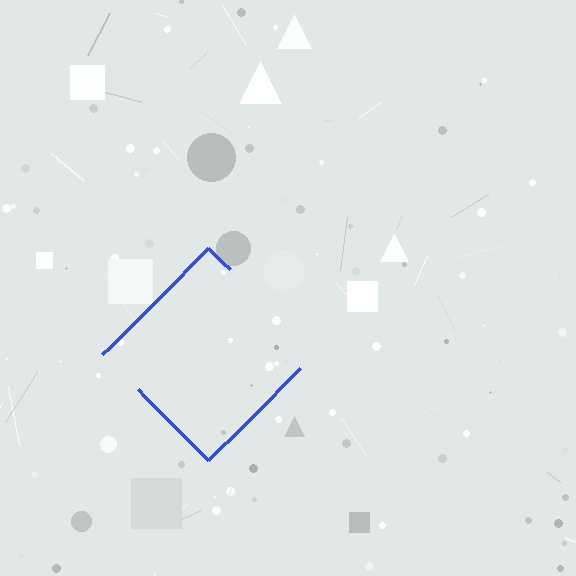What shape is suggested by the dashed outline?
The dashed outline suggests a diamond.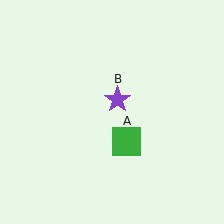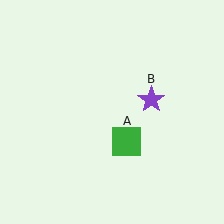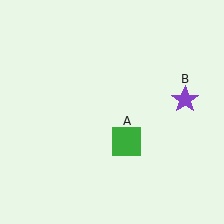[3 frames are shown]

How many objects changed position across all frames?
1 object changed position: purple star (object B).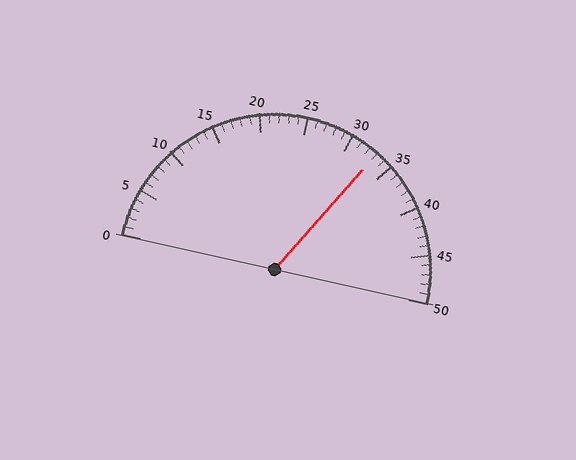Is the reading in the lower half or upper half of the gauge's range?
The reading is in the upper half of the range (0 to 50).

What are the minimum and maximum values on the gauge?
The gauge ranges from 0 to 50.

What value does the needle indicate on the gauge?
The needle indicates approximately 33.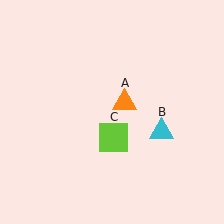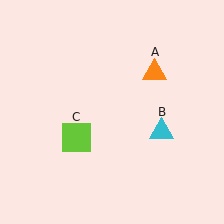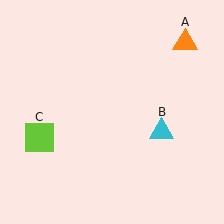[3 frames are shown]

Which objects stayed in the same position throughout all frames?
Cyan triangle (object B) remained stationary.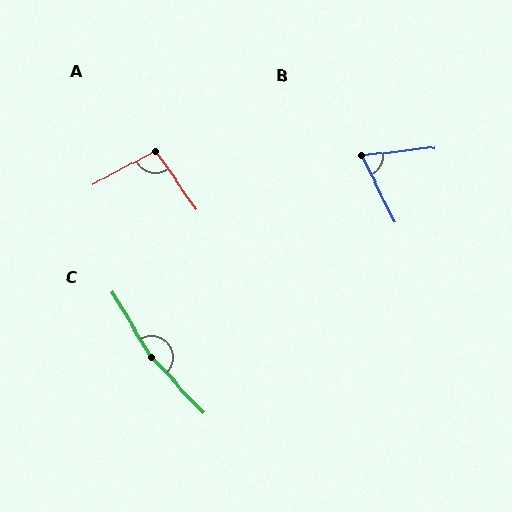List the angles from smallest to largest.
B (70°), A (97°), C (167°).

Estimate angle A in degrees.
Approximately 97 degrees.